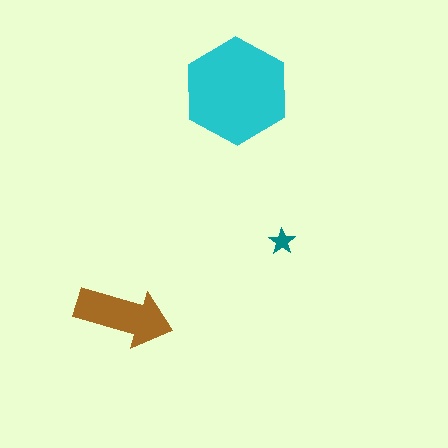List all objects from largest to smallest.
The cyan hexagon, the brown arrow, the teal star.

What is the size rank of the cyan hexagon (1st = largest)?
1st.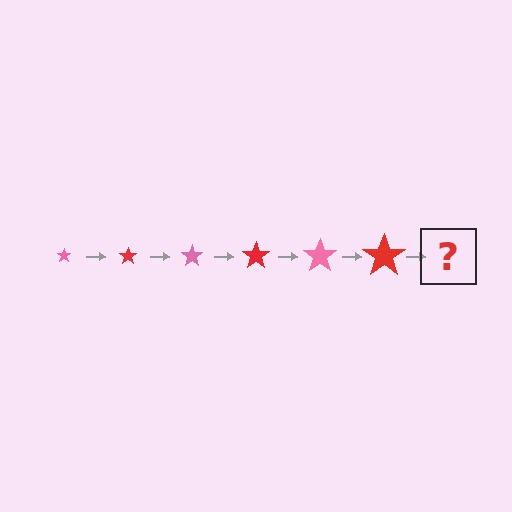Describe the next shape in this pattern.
It should be a pink star, larger than the previous one.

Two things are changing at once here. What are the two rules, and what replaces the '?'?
The two rules are that the star grows larger each step and the color cycles through pink and red. The '?' should be a pink star, larger than the previous one.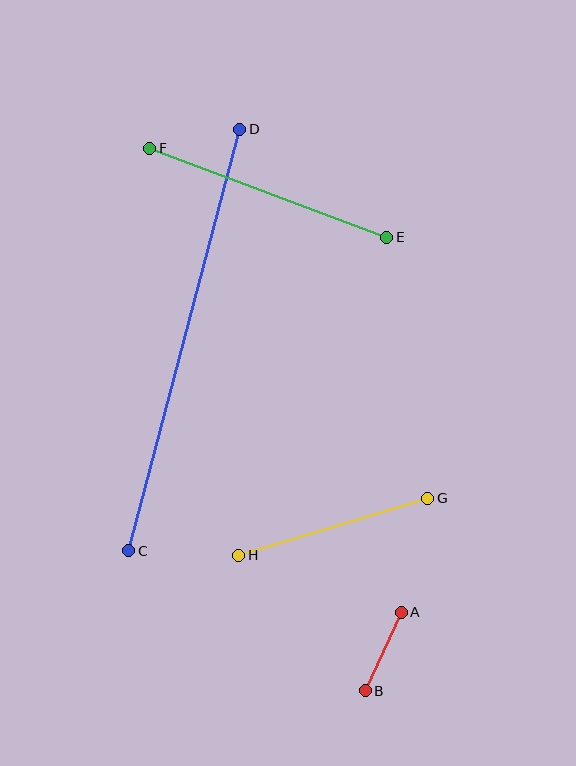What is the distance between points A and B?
The distance is approximately 86 pixels.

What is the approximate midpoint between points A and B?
The midpoint is at approximately (383, 651) pixels.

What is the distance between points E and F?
The distance is approximately 253 pixels.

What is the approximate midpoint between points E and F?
The midpoint is at approximately (268, 193) pixels.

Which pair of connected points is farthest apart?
Points C and D are farthest apart.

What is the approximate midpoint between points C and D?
The midpoint is at approximately (184, 340) pixels.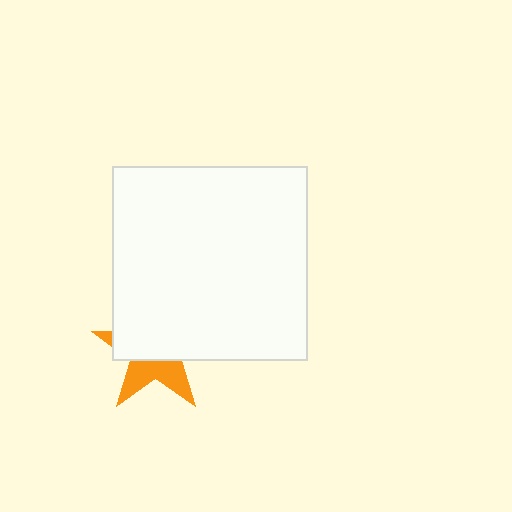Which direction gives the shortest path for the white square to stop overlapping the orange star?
Moving up gives the shortest separation.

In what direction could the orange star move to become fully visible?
The orange star could move down. That would shift it out from behind the white square entirely.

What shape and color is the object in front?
The object in front is a white square.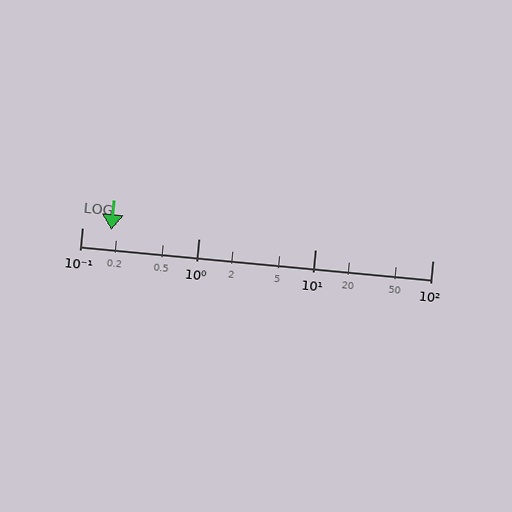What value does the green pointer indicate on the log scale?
The pointer indicates approximately 0.18.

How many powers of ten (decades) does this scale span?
The scale spans 3 decades, from 0.1 to 100.